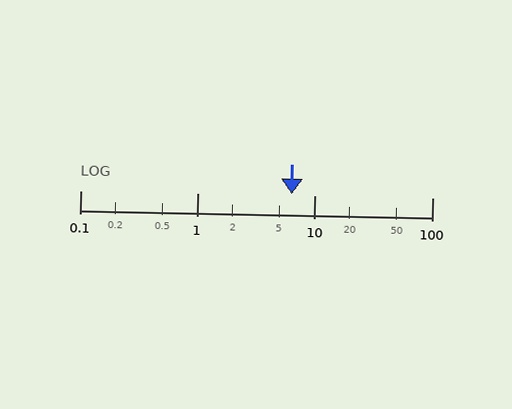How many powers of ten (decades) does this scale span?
The scale spans 3 decades, from 0.1 to 100.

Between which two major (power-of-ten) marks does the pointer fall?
The pointer is between 1 and 10.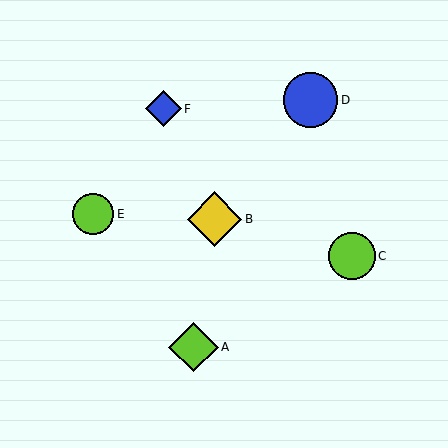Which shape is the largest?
The blue circle (labeled D) is the largest.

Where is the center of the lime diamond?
The center of the lime diamond is at (194, 347).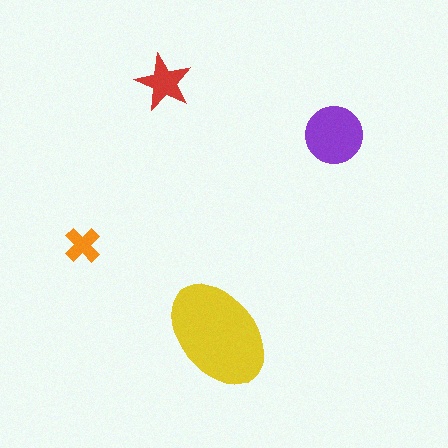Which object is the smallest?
The orange cross.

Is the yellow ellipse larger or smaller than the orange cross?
Larger.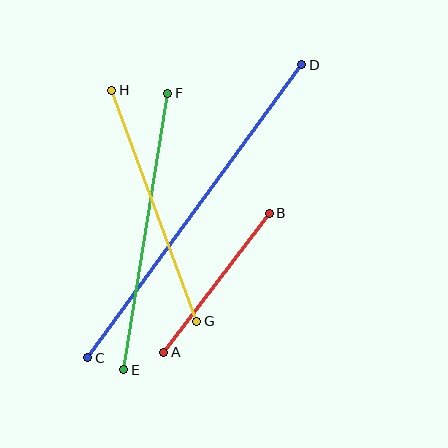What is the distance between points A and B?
The distance is approximately 174 pixels.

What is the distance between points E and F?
The distance is approximately 280 pixels.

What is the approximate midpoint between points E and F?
The midpoint is at approximately (146, 232) pixels.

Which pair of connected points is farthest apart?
Points C and D are farthest apart.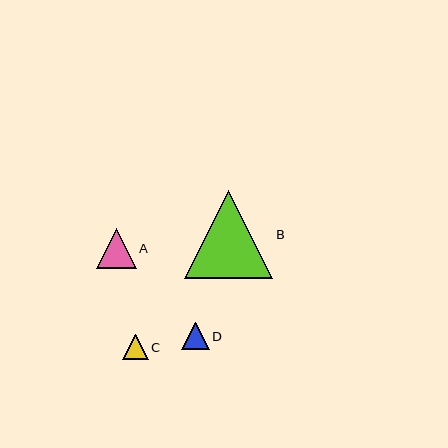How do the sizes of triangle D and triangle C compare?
Triangle D and triangle C are approximately the same size.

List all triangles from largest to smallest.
From largest to smallest: B, A, D, C.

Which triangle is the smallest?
Triangle C is the smallest with a size of approximately 25 pixels.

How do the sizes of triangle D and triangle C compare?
Triangle D and triangle C are approximately the same size.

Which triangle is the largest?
Triangle B is the largest with a size of approximately 88 pixels.